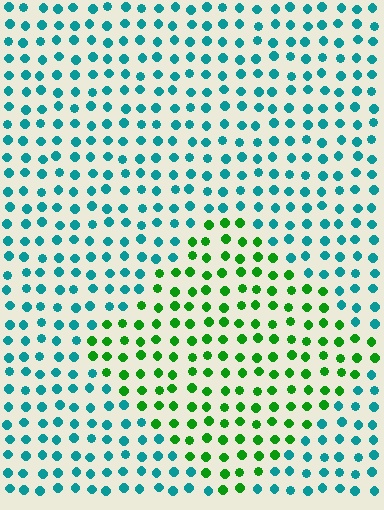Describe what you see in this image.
The image is filled with small teal elements in a uniform arrangement. A diamond-shaped region is visible where the elements are tinted to a slightly different hue, forming a subtle color boundary.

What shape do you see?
I see a diamond.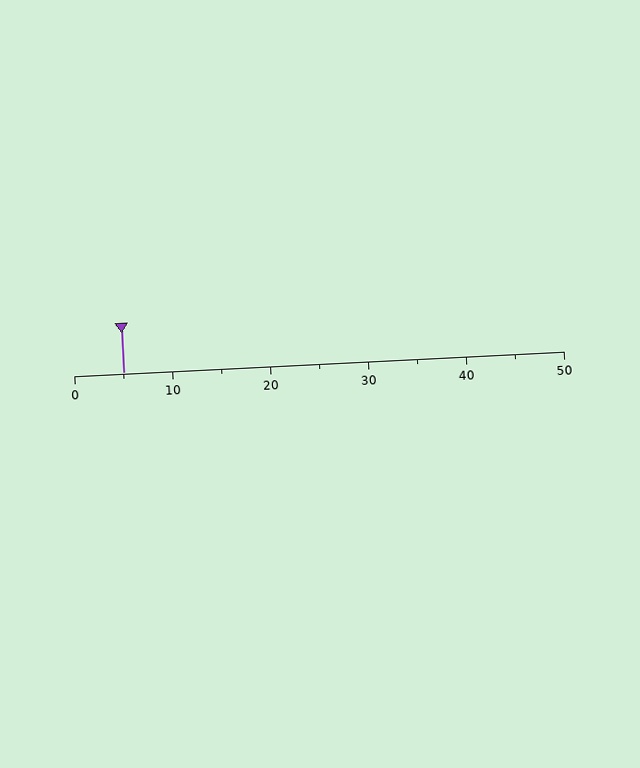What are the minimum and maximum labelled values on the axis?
The axis runs from 0 to 50.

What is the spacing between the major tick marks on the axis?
The major ticks are spaced 10 apart.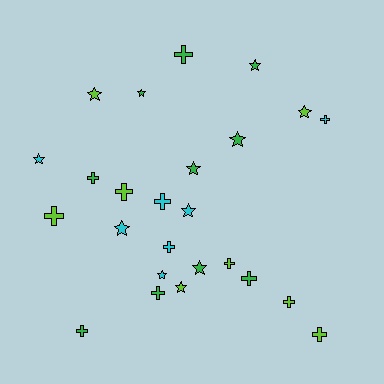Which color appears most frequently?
Green, with 10 objects.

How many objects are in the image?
There are 25 objects.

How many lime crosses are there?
There are 5 lime crosses.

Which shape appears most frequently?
Cross, with 13 objects.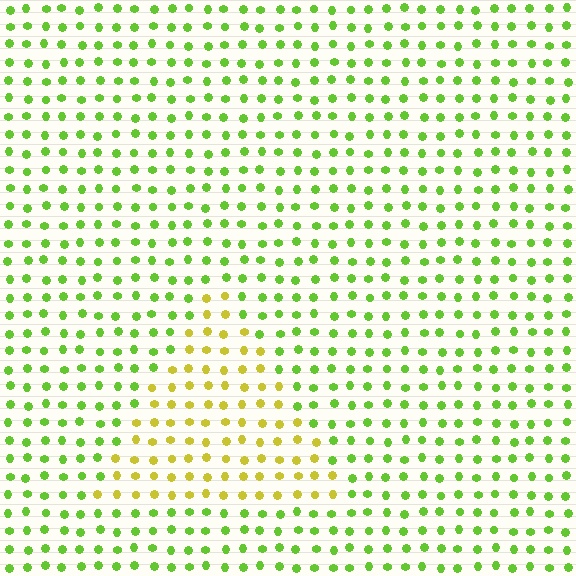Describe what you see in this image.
The image is filled with small lime elements in a uniform arrangement. A triangle-shaped region is visible where the elements are tinted to a slightly different hue, forming a subtle color boundary.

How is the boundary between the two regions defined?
The boundary is defined purely by a slight shift in hue (about 42 degrees). Spacing, size, and orientation are identical on both sides.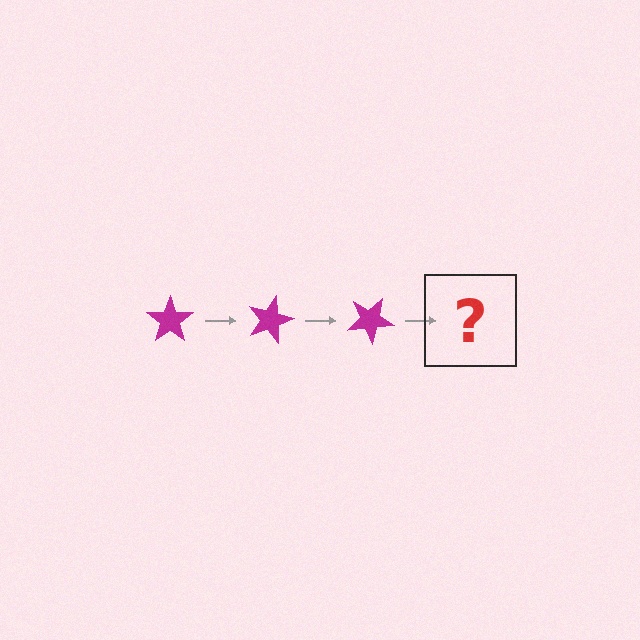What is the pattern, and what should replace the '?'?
The pattern is that the star rotates 15 degrees each step. The '?' should be a magenta star rotated 45 degrees.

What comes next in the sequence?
The next element should be a magenta star rotated 45 degrees.